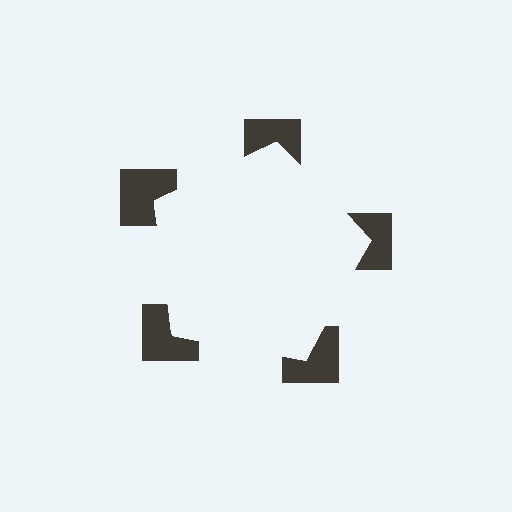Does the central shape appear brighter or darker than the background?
It typically appears slightly brighter than the background, even though no actual brightness change is drawn.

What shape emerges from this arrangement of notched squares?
An illusory pentagon — its edges are inferred from the aligned wedge cuts in the notched squares, not physically drawn.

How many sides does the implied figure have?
5 sides.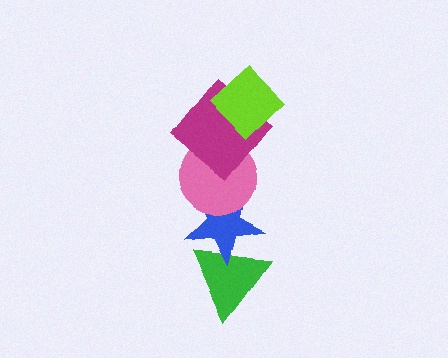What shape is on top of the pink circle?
The magenta diamond is on top of the pink circle.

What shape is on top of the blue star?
The pink circle is on top of the blue star.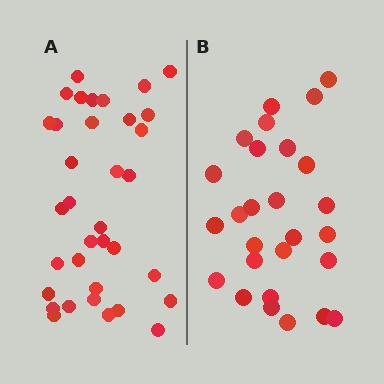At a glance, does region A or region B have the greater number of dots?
Region A (the left region) has more dots.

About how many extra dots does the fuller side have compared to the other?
Region A has roughly 8 or so more dots than region B.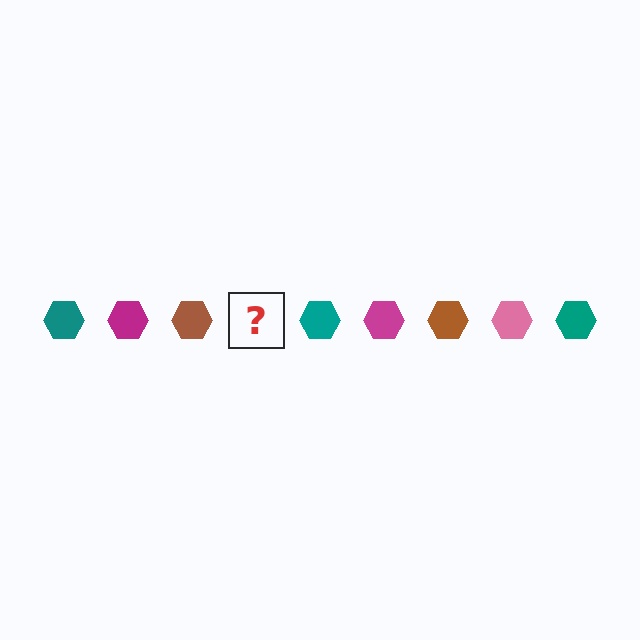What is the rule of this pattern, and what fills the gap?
The rule is that the pattern cycles through teal, magenta, brown, pink hexagons. The gap should be filled with a pink hexagon.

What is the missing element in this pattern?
The missing element is a pink hexagon.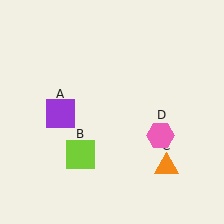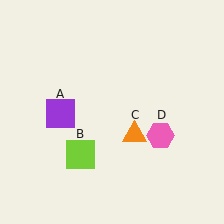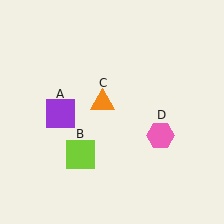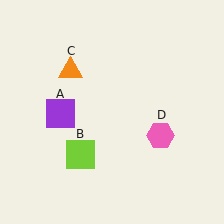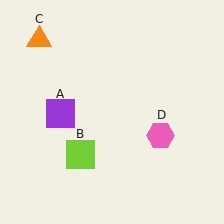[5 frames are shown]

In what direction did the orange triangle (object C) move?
The orange triangle (object C) moved up and to the left.